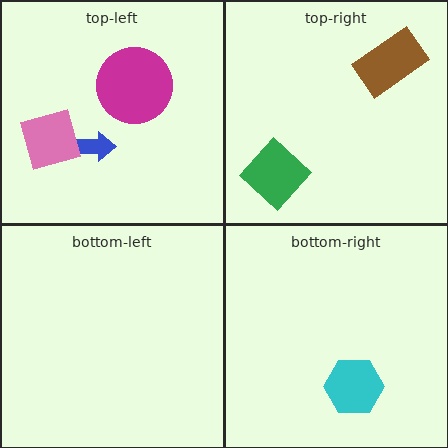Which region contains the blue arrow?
The top-left region.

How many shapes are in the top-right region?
2.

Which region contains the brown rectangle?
The top-right region.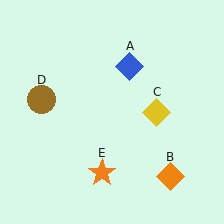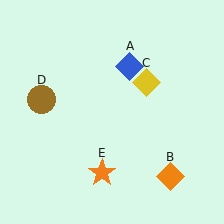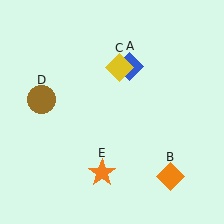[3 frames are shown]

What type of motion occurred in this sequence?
The yellow diamond (object C) rotated counterclockwise around the center of the scene.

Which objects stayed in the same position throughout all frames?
Blue diamond (object A) and orange diamond (object B) and brown circle (object D) and orange star (object E) remained stationary.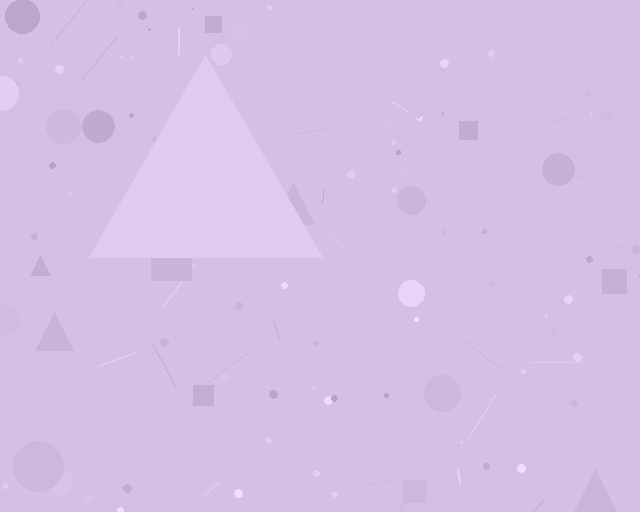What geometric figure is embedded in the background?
A triangle is embedded in the background.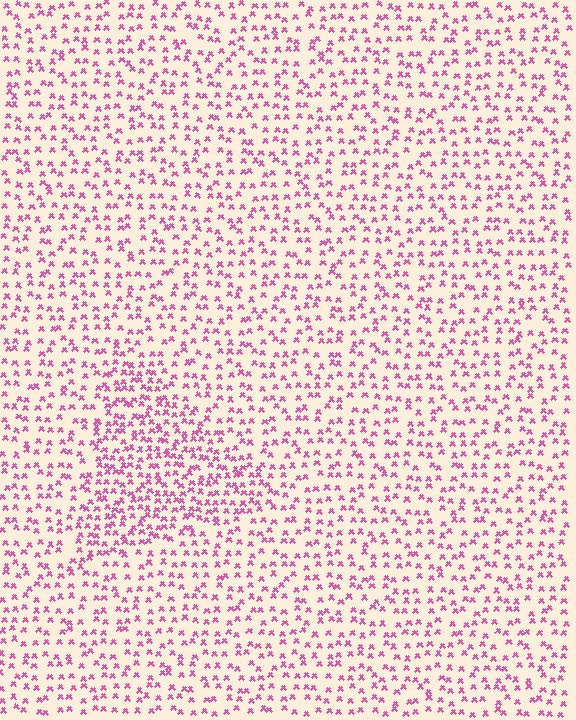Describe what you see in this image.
The image contains small pink elements arranged at two different densities. A triangle-shaped region is visible where the elements are more densely packed than the surrounding area.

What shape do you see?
I see a triangle.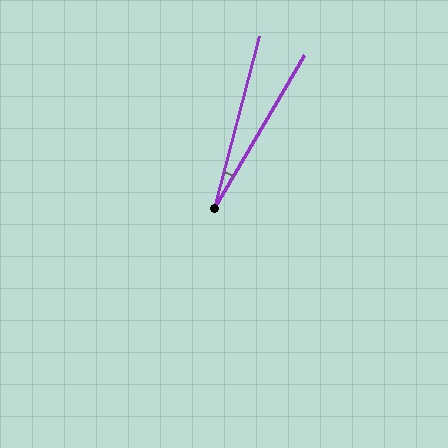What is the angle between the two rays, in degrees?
Approximately 16 degrees.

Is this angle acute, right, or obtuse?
It is acute.